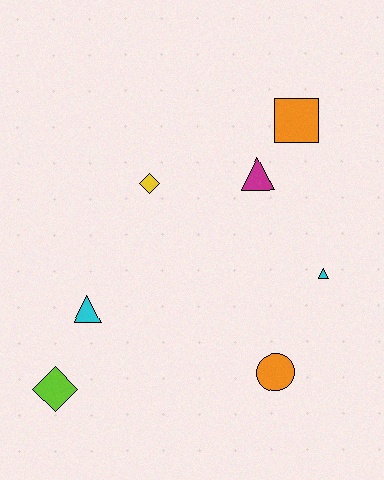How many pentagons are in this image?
There are no pentagons.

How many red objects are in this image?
There are no red objects.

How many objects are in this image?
There are 7 objects.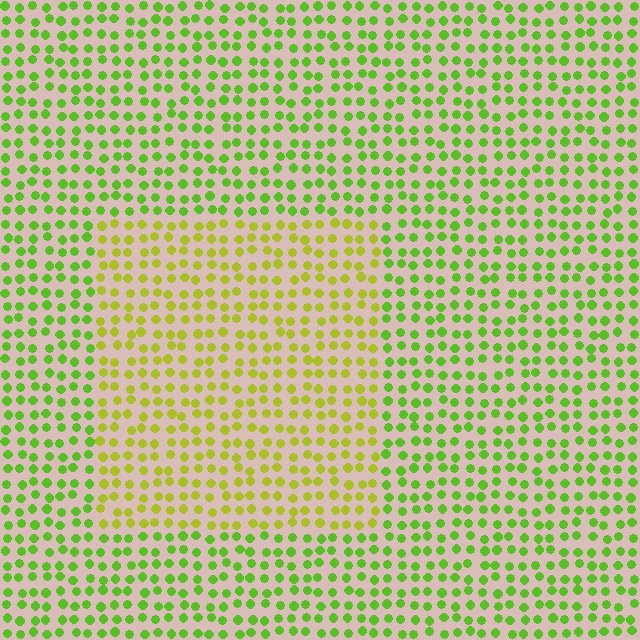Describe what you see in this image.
The image is filled with small lime elements in a uniform arrangement. A rectangle-shaped region is visible where the elements are tinted to a slightly different hue, forming a subtle color boundary.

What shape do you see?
I see a rectangle.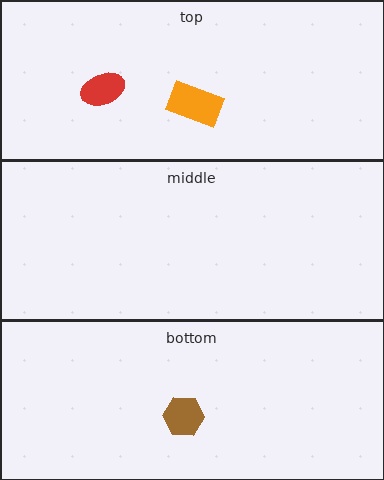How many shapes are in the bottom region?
1.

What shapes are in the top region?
The orange rectangle, the red ellipse.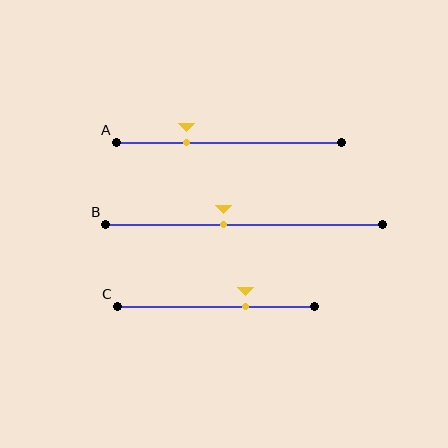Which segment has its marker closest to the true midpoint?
Segment B has its marker closest to the true midpoint.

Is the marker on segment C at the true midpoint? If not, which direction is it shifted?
No, the marker on segment C is shifted to the right by about 15% of the segment length.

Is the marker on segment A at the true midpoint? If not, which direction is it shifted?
No, the marker on segment A is shifted to the left by about 19% of the segment length.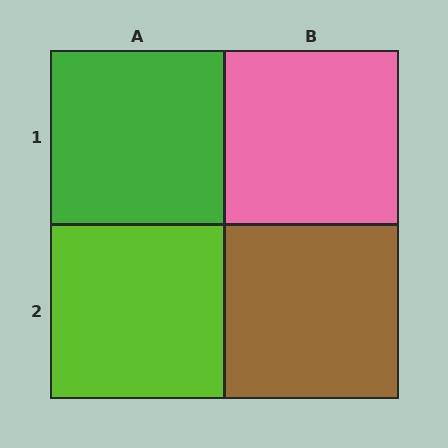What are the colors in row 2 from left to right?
Lime, brown.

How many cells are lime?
1 cell is lime.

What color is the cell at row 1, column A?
Green.